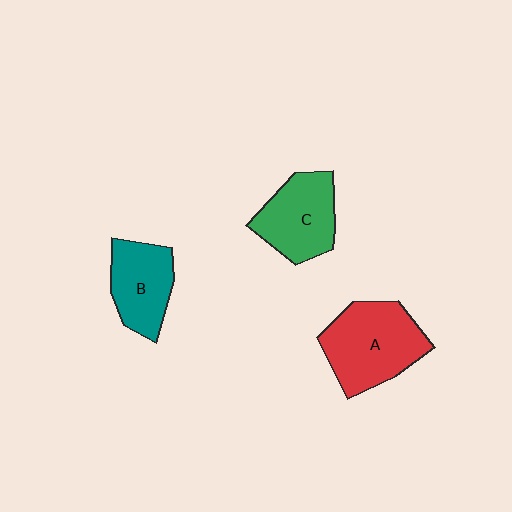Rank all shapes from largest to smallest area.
From largest to smallest: A (red), C (green), B (teal).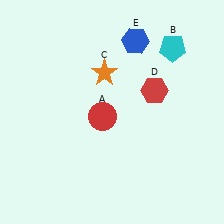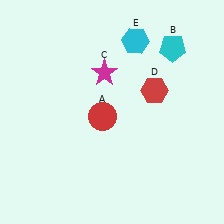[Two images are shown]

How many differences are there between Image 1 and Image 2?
There are 2 differences between the two images.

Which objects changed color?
C changed from orange to magenta. E changed from blue to cyan.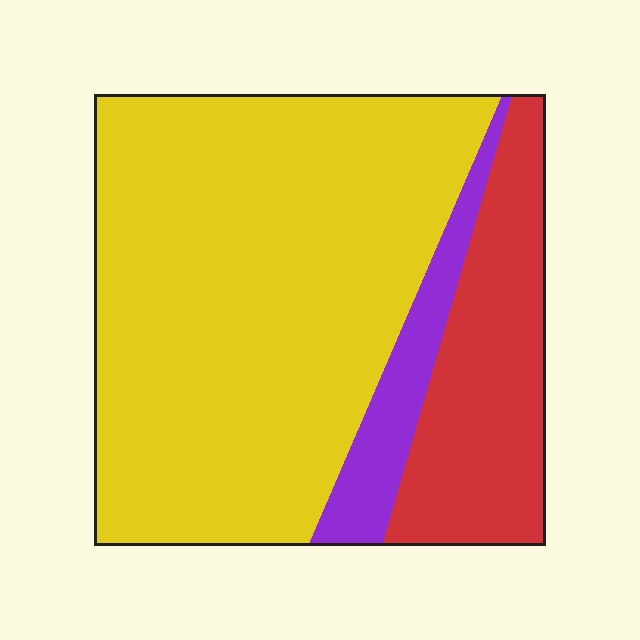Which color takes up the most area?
Yellow, at roughly 70%.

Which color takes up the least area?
Purple, at roughly 10%.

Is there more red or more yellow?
Yellow.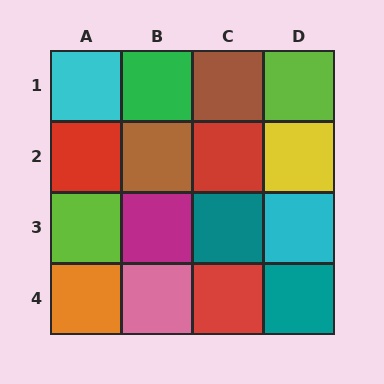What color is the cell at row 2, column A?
Red.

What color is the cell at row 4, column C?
Red.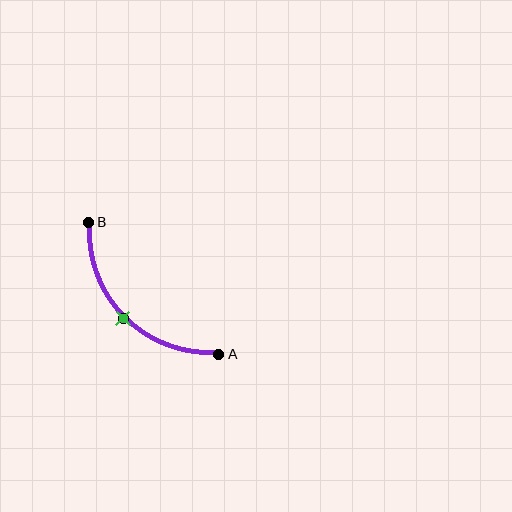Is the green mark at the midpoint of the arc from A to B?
Yes. The green mark lies on the arc at equal arc-length from both A and B — it is the arc midpoint.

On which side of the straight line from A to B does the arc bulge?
The arc bulges below and to the left of the straight line connecting A and B.